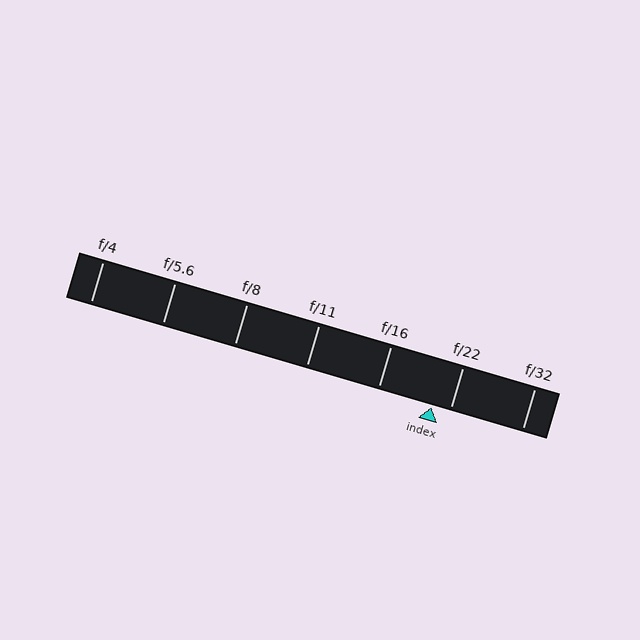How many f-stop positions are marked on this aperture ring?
There are 7 f-stop positions marked.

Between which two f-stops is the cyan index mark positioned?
The index mark is between f/16 and f/22.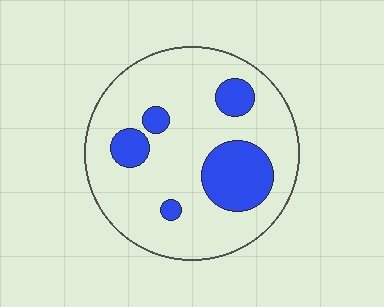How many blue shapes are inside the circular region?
5.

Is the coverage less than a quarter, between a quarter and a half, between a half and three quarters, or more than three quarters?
Less than a quarter.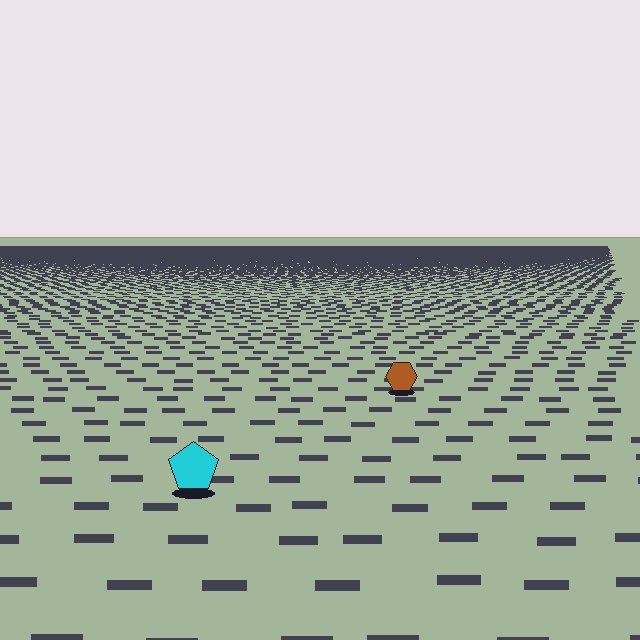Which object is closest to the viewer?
The cyan pentagon is closest. The texture marks near it are larger and more spread out.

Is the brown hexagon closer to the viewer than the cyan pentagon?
No. The cyan pentagon is closer — you can tell from the texture gradient: the ground texture is coarser near it.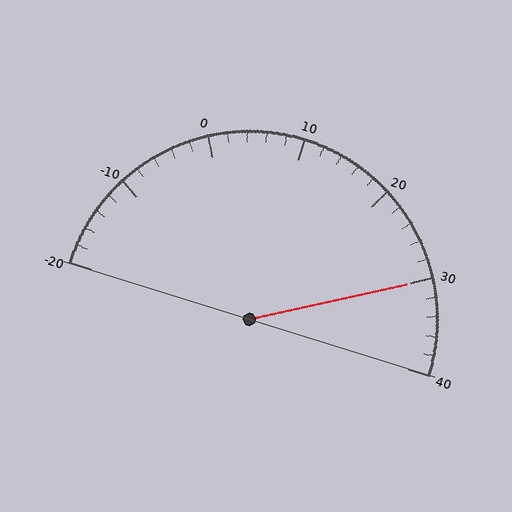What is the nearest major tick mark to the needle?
The nearest major tick mark is 30.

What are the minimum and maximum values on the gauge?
The gauge ranges from -20 to 40.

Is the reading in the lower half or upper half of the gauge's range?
The reading is in the upper half of the range (-20 to 40).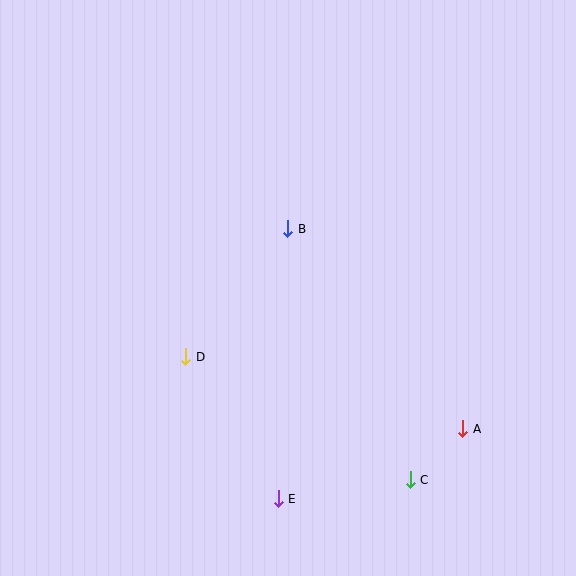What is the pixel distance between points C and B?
The distance between C and B is 279 pixels.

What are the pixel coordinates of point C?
Point C is at (410, 480).